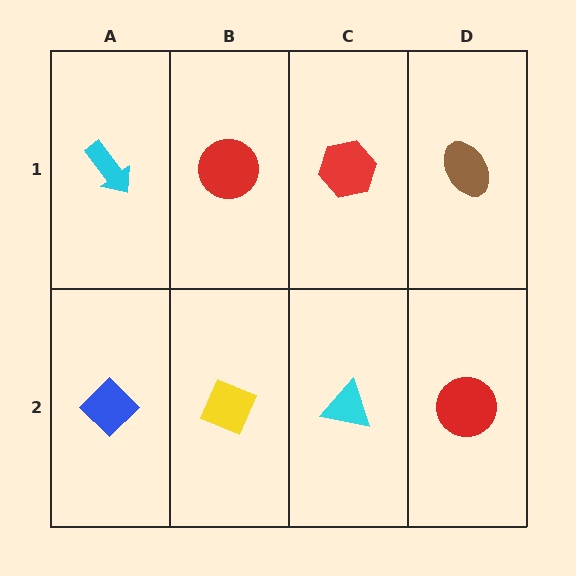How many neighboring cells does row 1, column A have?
2.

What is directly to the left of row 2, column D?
A cyan triangle.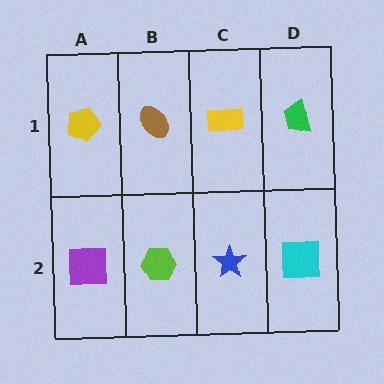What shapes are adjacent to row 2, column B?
A brown ellipse (row 1, column B), a purple square (row 2, column A), a blue star (row 2, column C).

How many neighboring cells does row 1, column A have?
2.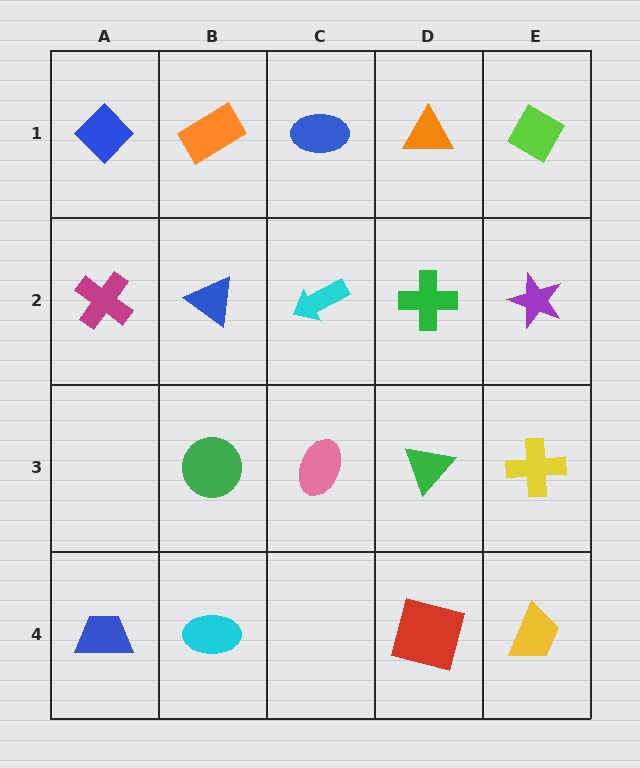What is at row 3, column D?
A green triangle.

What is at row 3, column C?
A pink ellipse.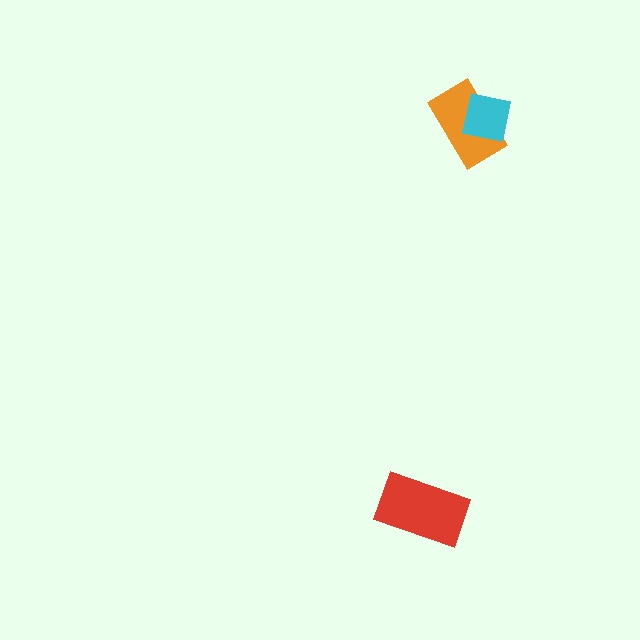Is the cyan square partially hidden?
No, no other shape covers it.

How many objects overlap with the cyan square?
1 object overlaps with the cyan square.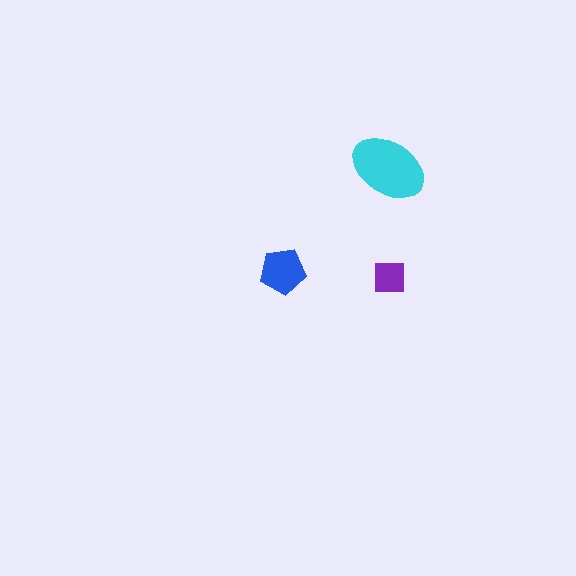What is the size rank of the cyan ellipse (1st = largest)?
1st.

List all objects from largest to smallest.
The cyan ellipse, the blue pentagon, the purple square.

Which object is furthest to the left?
The blue pentagon is leftmost.